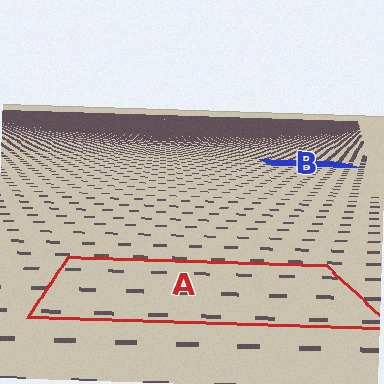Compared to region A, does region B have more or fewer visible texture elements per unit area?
Region B has more texture elements per unit area — they are packed more densely because it is farther away.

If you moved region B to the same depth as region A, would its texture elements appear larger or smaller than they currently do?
They would appear larger. At a closer depth, the same texture elements are projected at a bigger on-screen size.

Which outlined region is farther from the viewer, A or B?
Region B is farther from the viewer — the texture elements inside it appear smaller and more densely packed.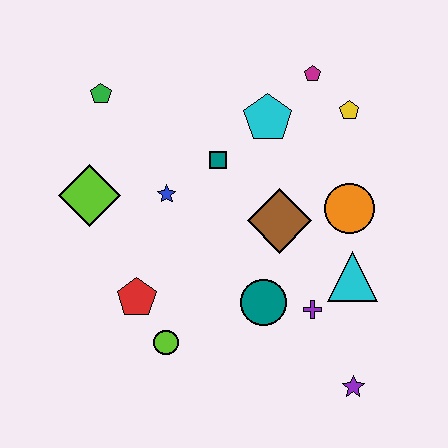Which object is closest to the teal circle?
The purple cross is closest to the teal circle.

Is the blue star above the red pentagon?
Yes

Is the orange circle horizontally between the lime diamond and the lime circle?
No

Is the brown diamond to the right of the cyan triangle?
No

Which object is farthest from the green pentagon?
The purple star is farthest from the green pentagon.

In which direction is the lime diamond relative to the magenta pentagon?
The lime diamond is to the left of the magenta pentagon.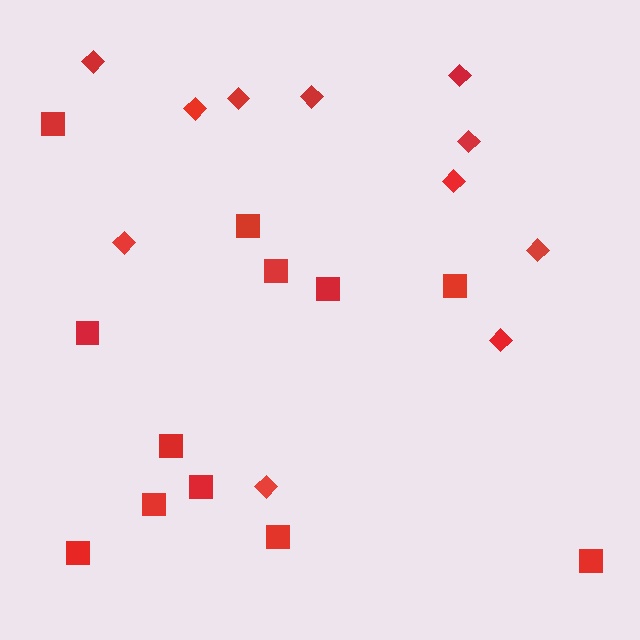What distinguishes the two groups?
There are 2 groups: one group of squares (12) and one group of diamonds (11).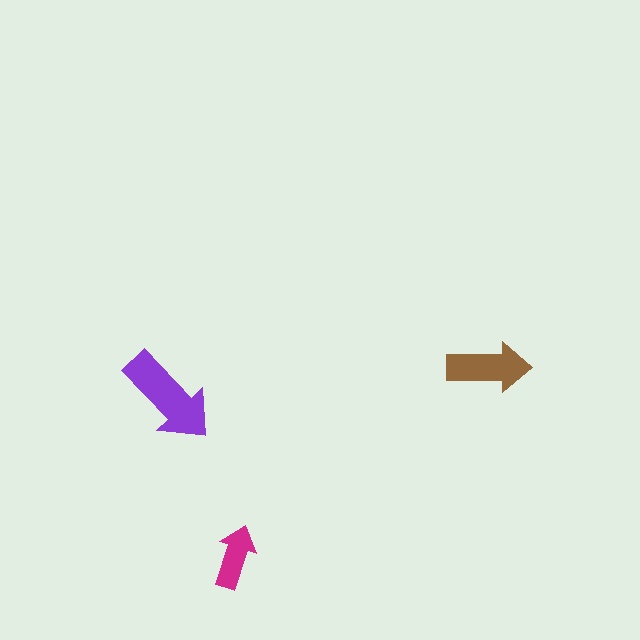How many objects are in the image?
There are 3 objects in the image.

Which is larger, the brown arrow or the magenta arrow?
The brown one.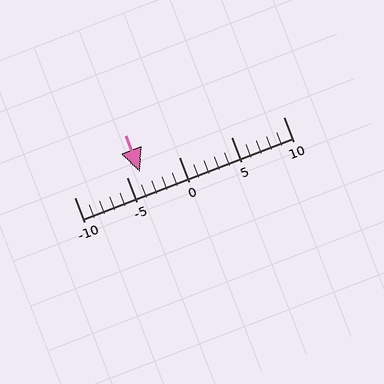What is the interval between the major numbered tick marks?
The major tick marks are spaced 5 units apart.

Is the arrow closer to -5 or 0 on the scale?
The arrow is closer to -5.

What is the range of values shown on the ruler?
The ruler shows values from -10 to 10.